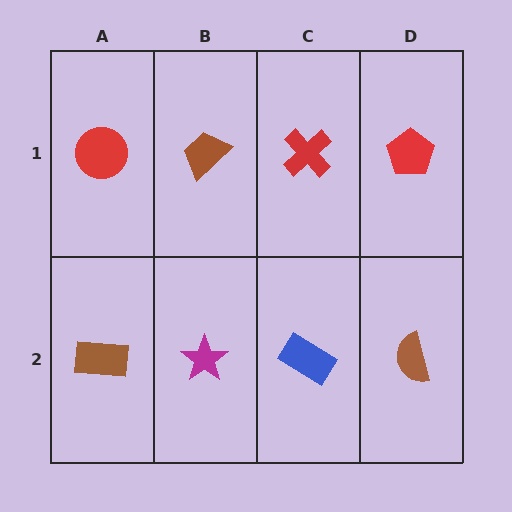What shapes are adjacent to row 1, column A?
A brown rectangle (row 2, column A), a brown trapezoid (row 1, column B).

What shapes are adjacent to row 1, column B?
A magenta star (row 2, column B), a red circle (row 1, column A), a red cross (row 1, column C).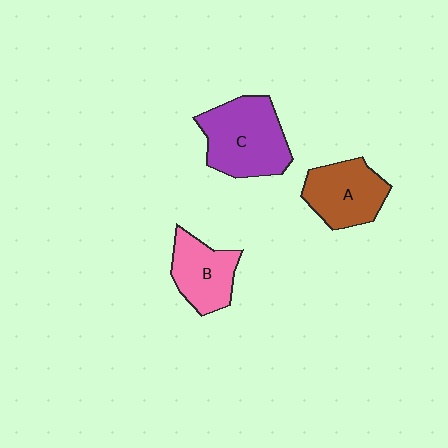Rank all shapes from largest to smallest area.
From largest to smallest: C (purple), A (brown), B (pink).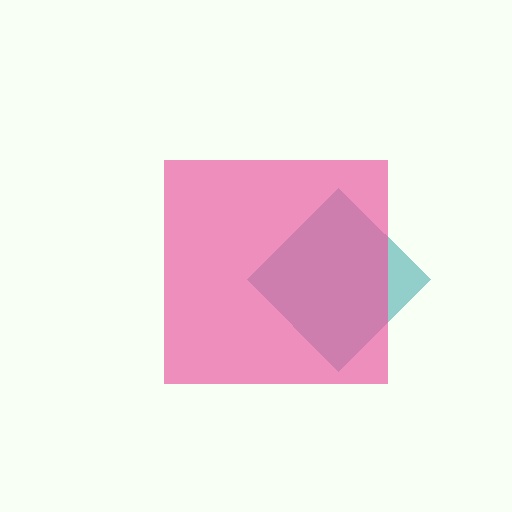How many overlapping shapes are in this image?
There are 2 overlapping shapes in the image.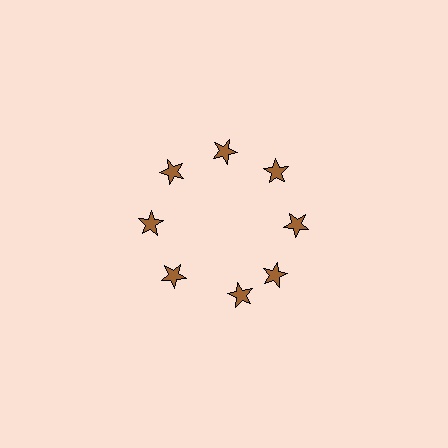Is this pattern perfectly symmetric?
No. The 8 brown stars are arranged in a ring, but one element near the 6 o'clock position is rotated out of alignment along the ring, breaking the 8-fold rotational symmetry.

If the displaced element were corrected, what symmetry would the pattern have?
It would have 8-fold rotational symmetry — the pattern would map onto itself every 45 degrees.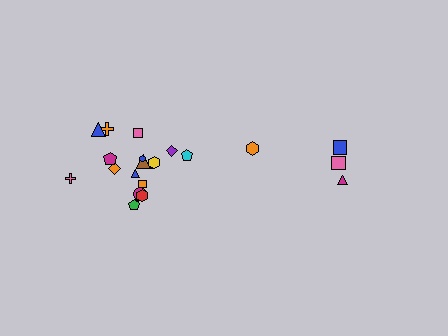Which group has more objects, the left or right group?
The left group.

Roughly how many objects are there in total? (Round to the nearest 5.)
Roughly 20 objects in total.